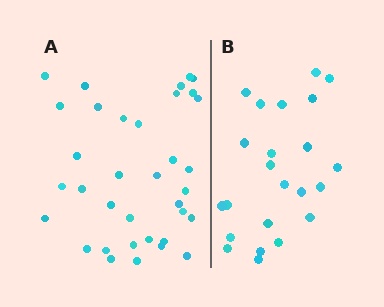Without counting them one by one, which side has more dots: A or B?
Region A (the left region) has more dots.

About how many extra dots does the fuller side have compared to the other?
Region A has roughly 12 or so more dots than region B.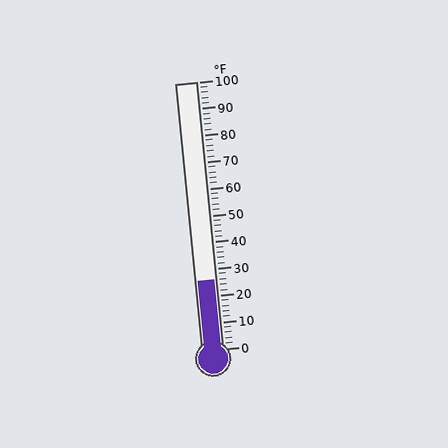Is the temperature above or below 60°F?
The temperature is below 60°F.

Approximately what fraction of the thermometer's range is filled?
The thermometer is filled to approximately 25% of its range.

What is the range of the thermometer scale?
The thermometer scale ranges from 0°F to 100°F.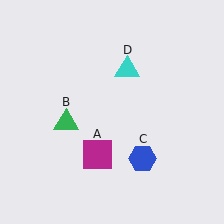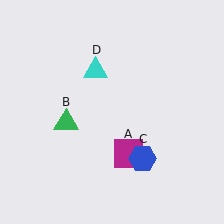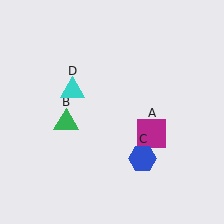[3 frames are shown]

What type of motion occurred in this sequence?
The magenta square (object A), cyan triangle (object D) rotated counterclockwise around the center of the scene.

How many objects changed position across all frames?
2 objects changed position: magenta square (object A), cyan triangle (object D).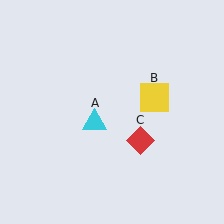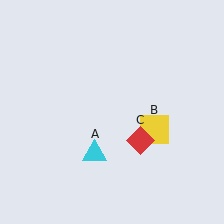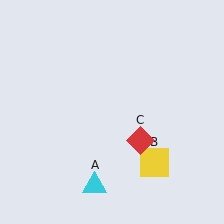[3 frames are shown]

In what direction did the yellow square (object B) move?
The yellow square (object B) moved down.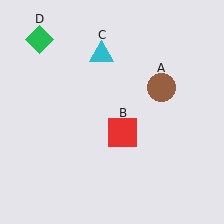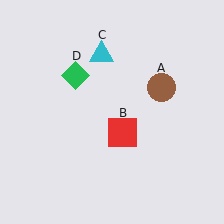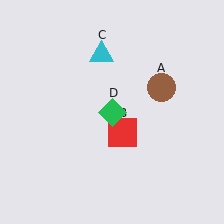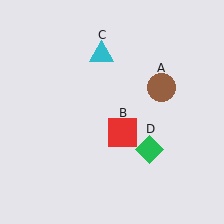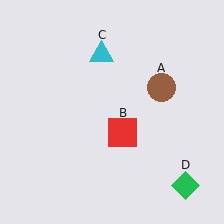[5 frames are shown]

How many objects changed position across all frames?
1 object changed position: green diamond (object D).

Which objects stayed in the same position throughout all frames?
Brown circle (object A) and red square (object B) and cyan triangle (object C) remained stationary.